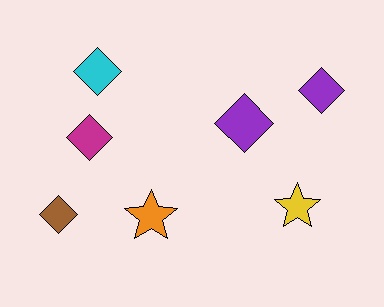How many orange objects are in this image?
There is 1 orange object.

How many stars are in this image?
There are 2 stars.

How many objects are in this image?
There are 7 objects.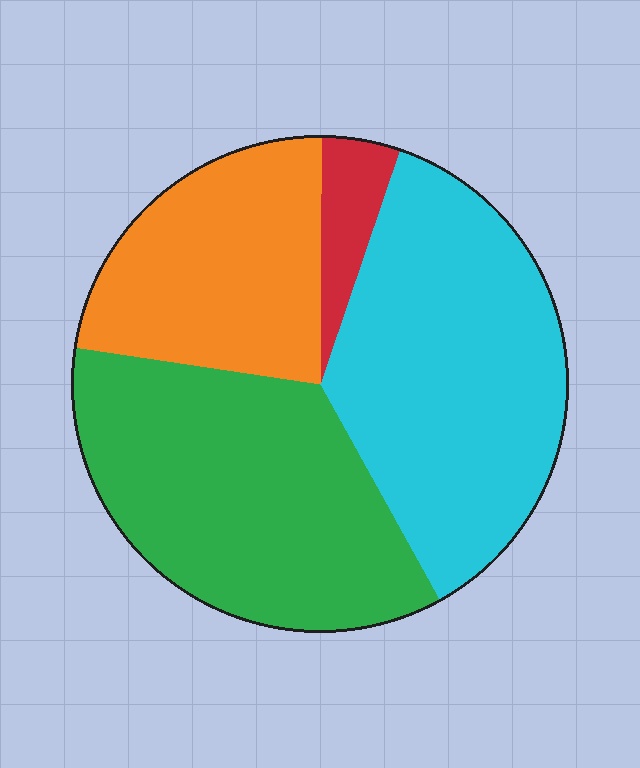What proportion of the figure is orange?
Orange takes up between a sixth and a third of the figure.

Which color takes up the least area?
Red, at roughly 5%.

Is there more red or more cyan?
Cyan.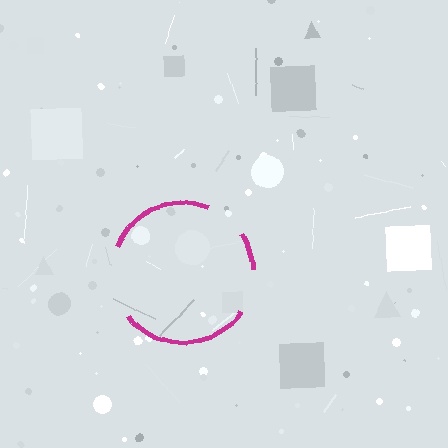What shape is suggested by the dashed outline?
The dashed outline suggests a circle.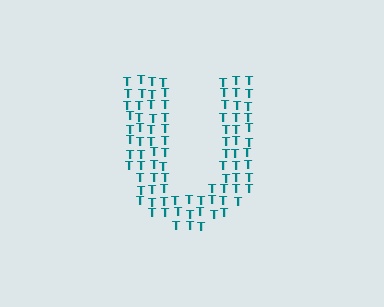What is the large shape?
The large shape is the letter U.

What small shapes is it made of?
It is made of small letter T's.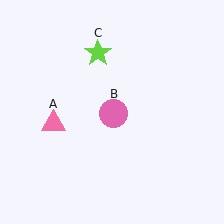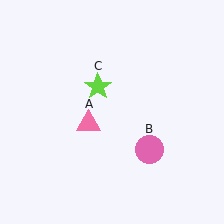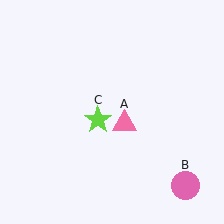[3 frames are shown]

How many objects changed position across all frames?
3 objects changed position: pink triangle (object A), pink circle (object B), lime star (object C).